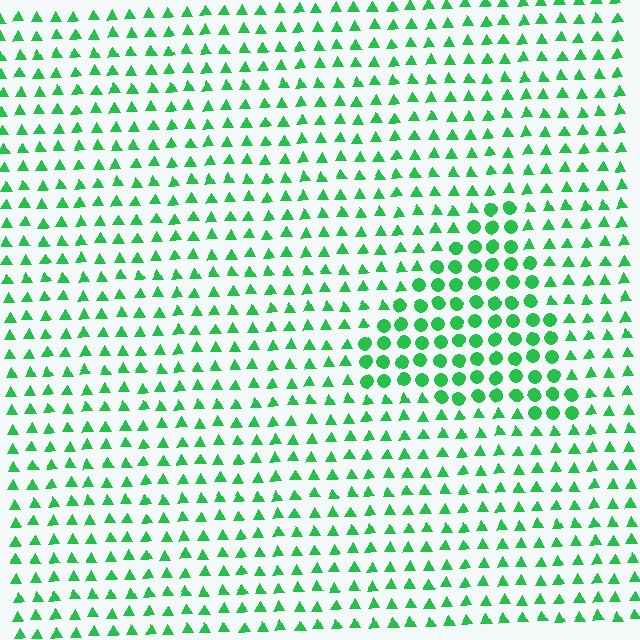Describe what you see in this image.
The image is filled with small green elements arranged in a uniform grid. A triangle-shaped region contains circles, while the surrounding area contains triangles. The boundary is defined purely by the change in element shape.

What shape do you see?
I see a triangle.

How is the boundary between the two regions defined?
The boundary is defined by a change in element shape: circles inside vs. triangles outside. All elements share the same color and spacing.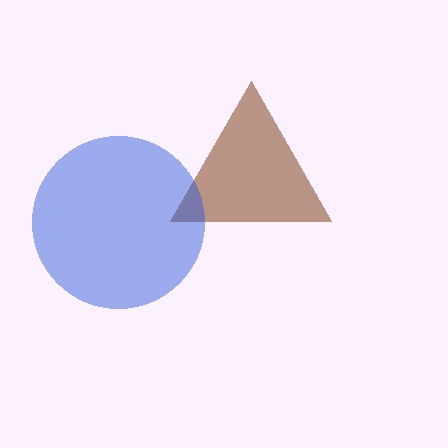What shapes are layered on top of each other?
The layered shapes are: a brown triangle, a blue circle.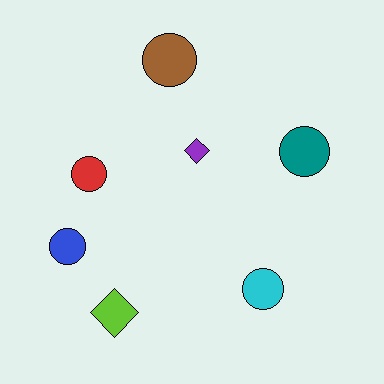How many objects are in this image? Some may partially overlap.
There are 7 objects.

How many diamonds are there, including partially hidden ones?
There are 2 diamonds.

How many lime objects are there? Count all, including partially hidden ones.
There is 1 lime object.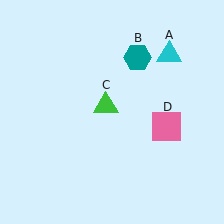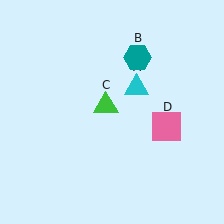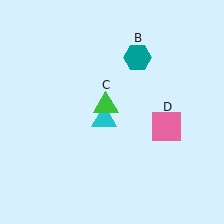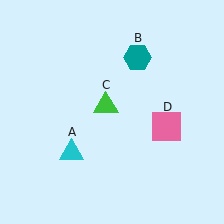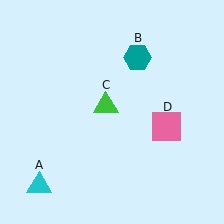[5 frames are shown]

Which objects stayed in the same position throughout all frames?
Teal hexagon (object B) and green triangle (object C) and pink square (object D) remained stationary.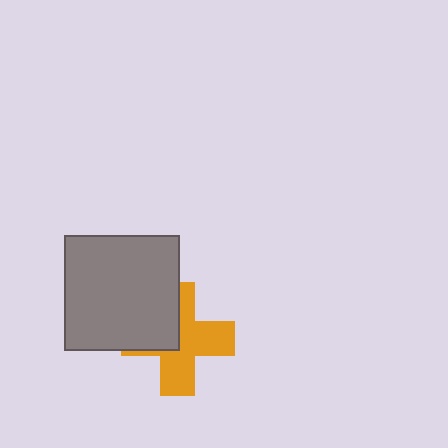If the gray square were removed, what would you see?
You would see the complete orange cross.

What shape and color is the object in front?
The object in front is a gray square.